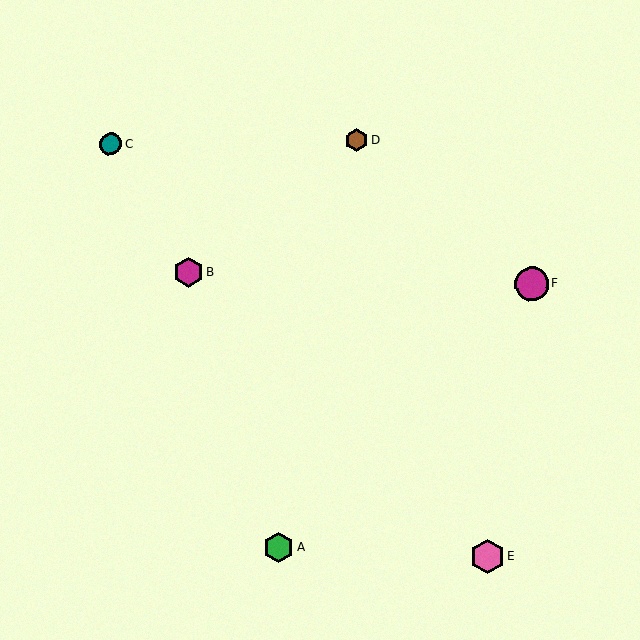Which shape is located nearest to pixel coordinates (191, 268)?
The magenta hexagon (labeled B) at (188, 272) is nearest to that location.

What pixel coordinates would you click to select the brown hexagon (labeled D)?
Click at (356, 140) to select the brown hexagon D.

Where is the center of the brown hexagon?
The center of the brown hexagon is at (356, 140).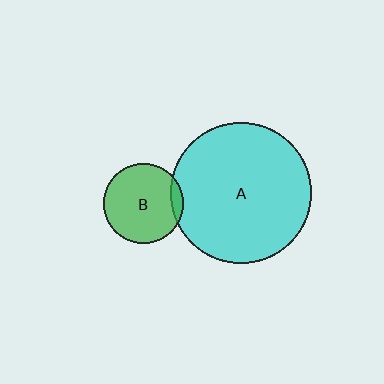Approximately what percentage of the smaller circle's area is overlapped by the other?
Approximately 10%.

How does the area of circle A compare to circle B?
Approximately 3.1 times.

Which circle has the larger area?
Circle A (cyan).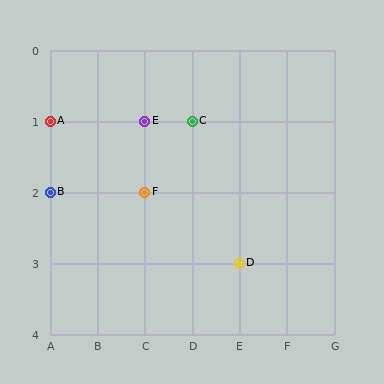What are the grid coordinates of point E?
Point E is at grid coordinates (C, 1).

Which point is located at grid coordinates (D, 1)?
Point C is at (D, 1).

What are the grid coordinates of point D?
Point D is at grid coordinates (E, 3).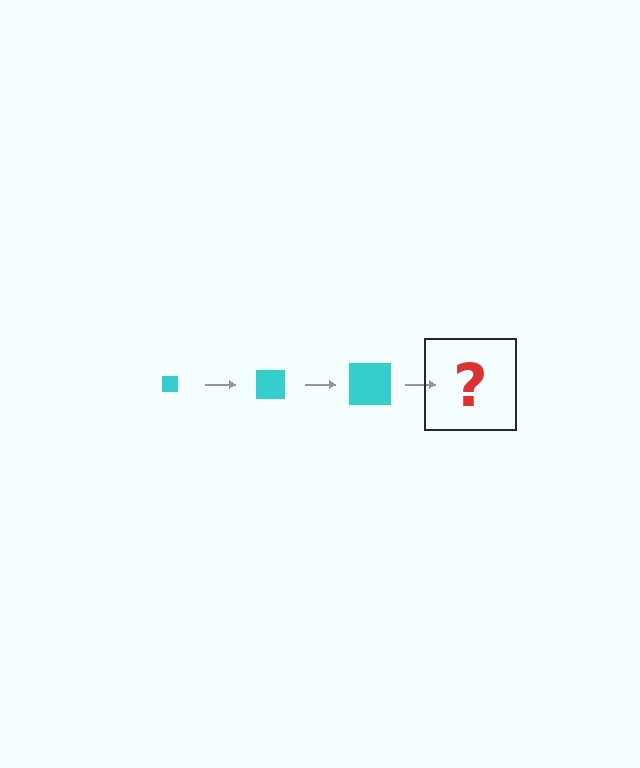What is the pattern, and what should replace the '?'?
The pattern is that the square gets progressively larger each step. The '?' should be a cyan square, larger than the previous one.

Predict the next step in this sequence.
The next step is a cyan square, larger than the previous one.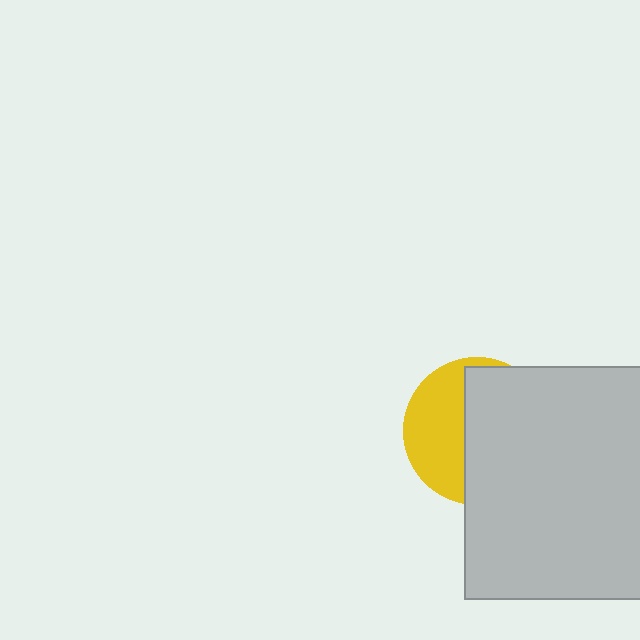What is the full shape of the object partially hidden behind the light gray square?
The partially hidden object is a yellow circle.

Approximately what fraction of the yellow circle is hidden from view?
Roughly 60% of the yellow circle is hidden behind the light gray square.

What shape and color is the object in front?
The object in front is a light gray square.